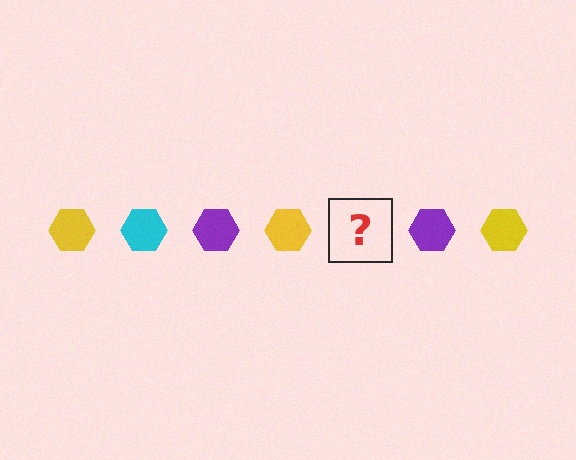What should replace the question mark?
The question mark should be replaced with a cyan hexagon.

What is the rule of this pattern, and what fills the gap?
The rule is that the pattern cycles through yellow, cyan, purple hexagons. The gap should be filled with a cyan hexagon.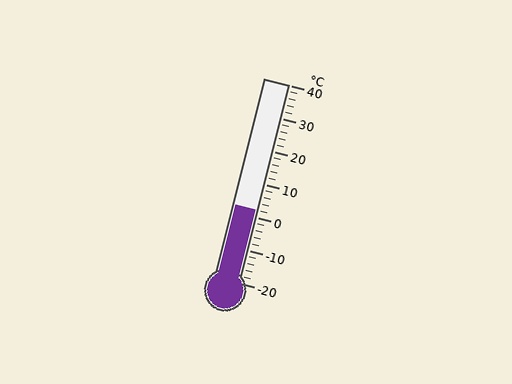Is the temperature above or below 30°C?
The temperature is below 30°C.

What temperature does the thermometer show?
The thermometer shows approximately 2°C.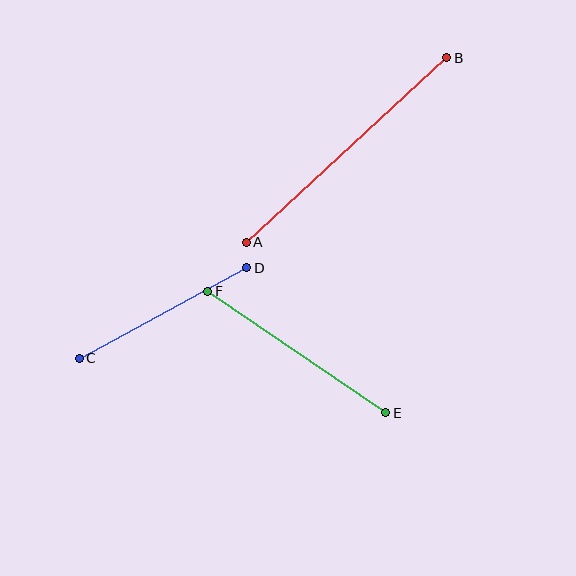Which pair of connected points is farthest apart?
Points A and B are farthest apart.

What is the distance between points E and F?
The distance is approximately 215 pixels.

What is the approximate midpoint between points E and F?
The midpoint is at approximately (297, 352) pixels.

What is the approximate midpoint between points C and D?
The midpoint is at approximately (163, 313) pixels.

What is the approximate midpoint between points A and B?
The midpoint is at approximately (346, 150) pixels.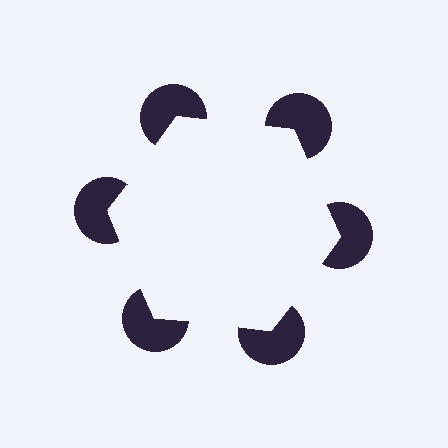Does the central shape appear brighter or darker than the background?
It typically appears slightly brighter than the background, even though no actual brightness change is drawn.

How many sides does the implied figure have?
6 sides.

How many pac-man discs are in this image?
There are 6 — one at each vertex of the illusory hexagon.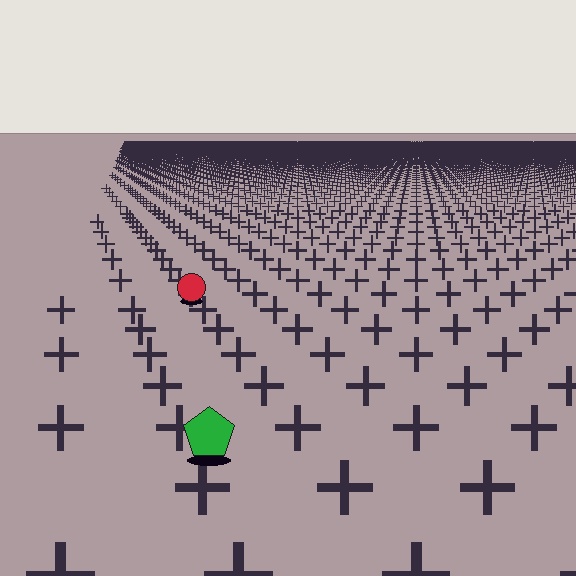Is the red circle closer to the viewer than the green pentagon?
No. The green pentagon is closer — you can tell from the texture gradient: the ground texture is coarser near it.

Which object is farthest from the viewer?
The red circle is farthest from the viewer. It appears smaller and the ground texture around it is denser.